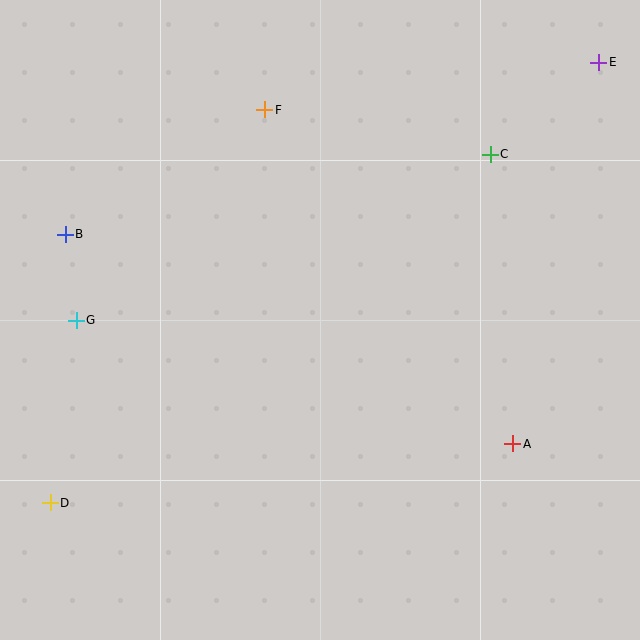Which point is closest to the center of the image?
Point F at (265, 110) is closest to the center.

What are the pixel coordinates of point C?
Point C is at (490, 154).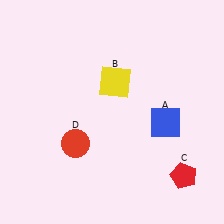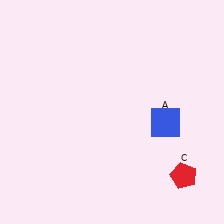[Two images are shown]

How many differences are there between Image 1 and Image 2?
There are 2 differences between the two images.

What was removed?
The red circle (D), the yellow square (B) were removed in Image 2.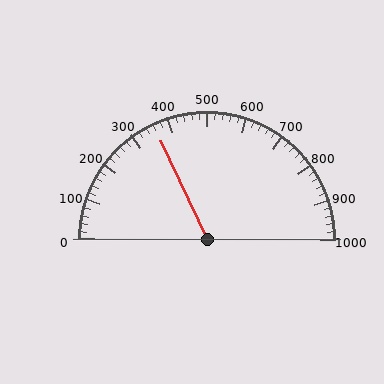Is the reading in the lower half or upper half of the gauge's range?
The reading is in the lower half of the range (0 to 1000).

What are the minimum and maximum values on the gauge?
The gauge ranges from 0 to 1000.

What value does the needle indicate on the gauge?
The needle indicates approximately 360.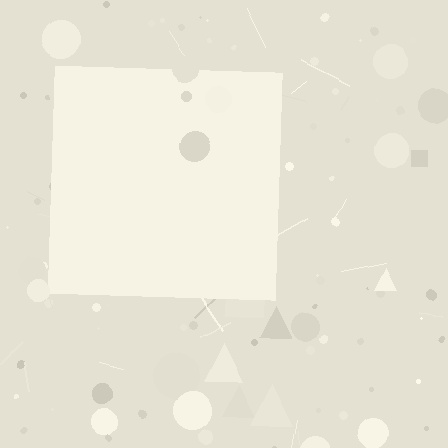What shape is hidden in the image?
A square is hidden in the image.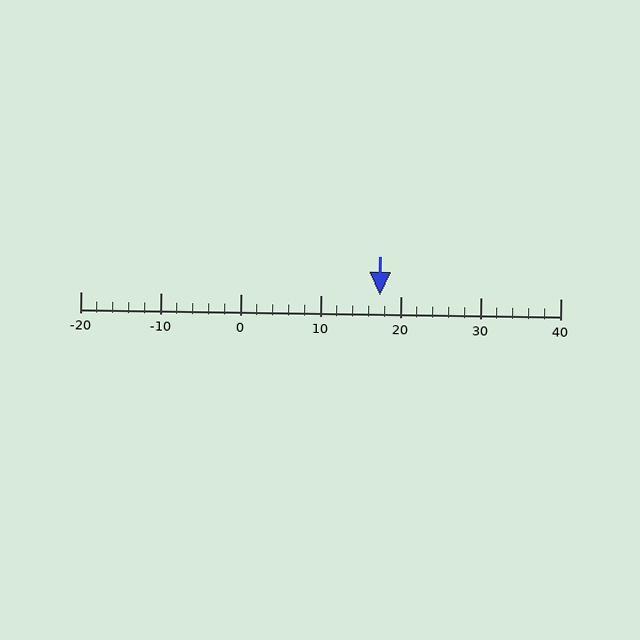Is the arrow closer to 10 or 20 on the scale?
The arrow is closer to 20.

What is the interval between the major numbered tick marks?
The major tick marks are spaced 10 units apart.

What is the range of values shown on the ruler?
The ruler shows values from -20 to 40.